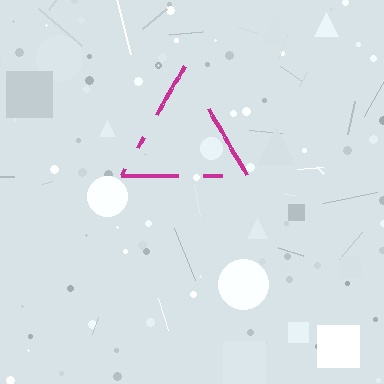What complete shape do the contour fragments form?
The contour fragments form a triangle.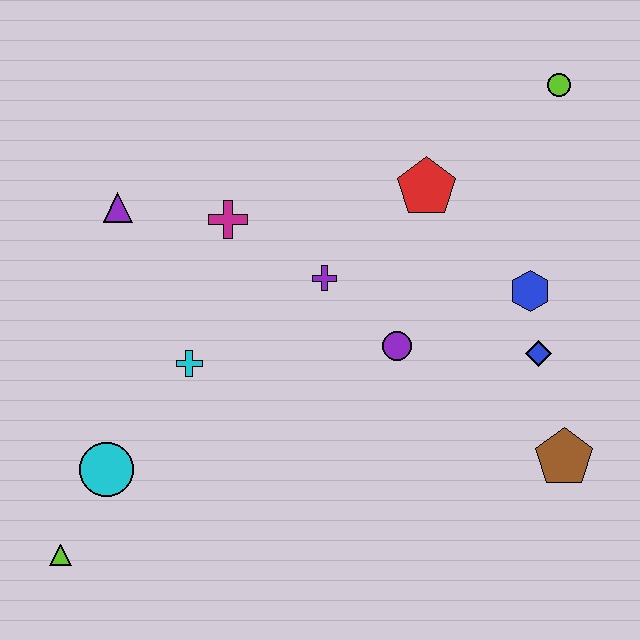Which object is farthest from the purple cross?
The lime triangle is farthest from the purple cross.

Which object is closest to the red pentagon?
The purple cross is closest to the red pentagon.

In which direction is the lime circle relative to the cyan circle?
The lime circle is to the right of the cyan circle.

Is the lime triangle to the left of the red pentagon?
Yes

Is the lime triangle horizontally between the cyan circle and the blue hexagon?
No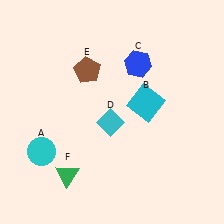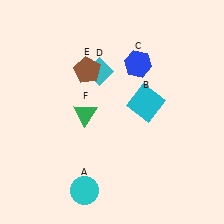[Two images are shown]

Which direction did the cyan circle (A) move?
The cyan circle (A) moved right.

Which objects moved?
The objects that moved are: the cyan circle (A), the cyan diamond (D), the green triangle (F).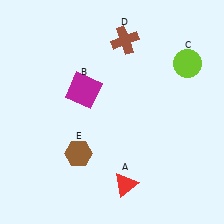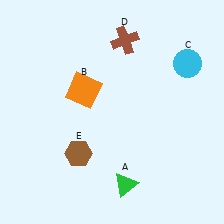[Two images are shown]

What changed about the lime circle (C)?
In Image 1, C is lime. In Image 2, it changed to cyan.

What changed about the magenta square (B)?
In Image 1, B is magenta. In Image 2, it changed to orange.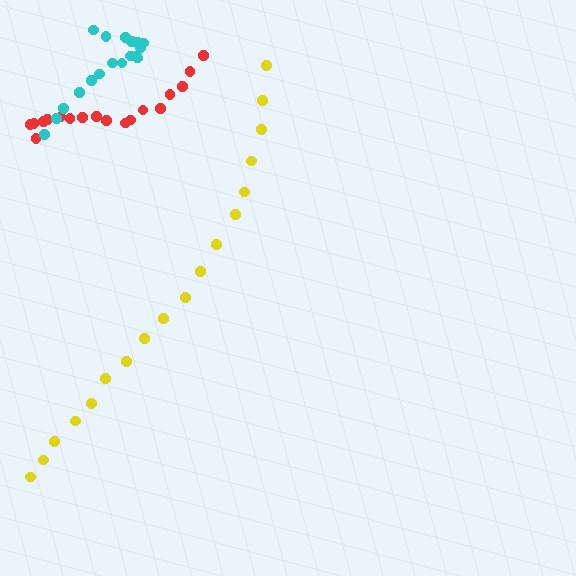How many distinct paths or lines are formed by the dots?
There are 3 distinct paths.